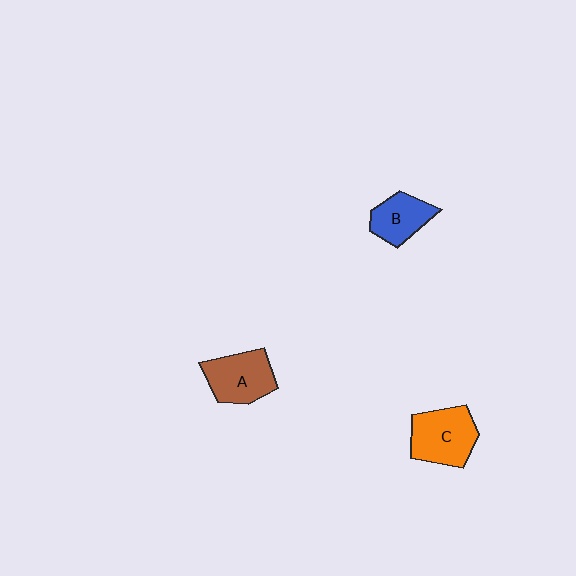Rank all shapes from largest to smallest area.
From largest to smallest: C (orange), A (brown), B (blue).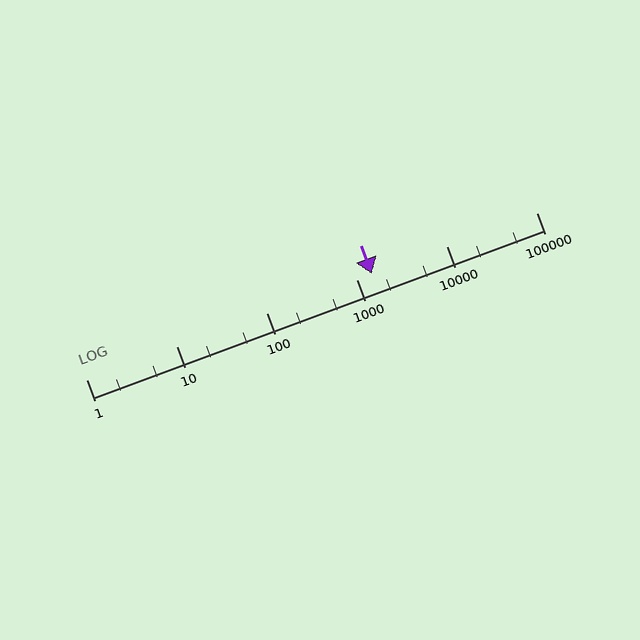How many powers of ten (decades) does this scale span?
The scale spans 5 decades, from 1 to 100000.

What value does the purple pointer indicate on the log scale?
The pointer indicates approximately 1500.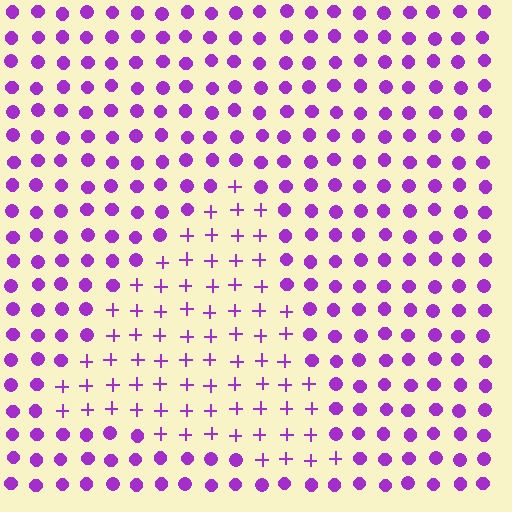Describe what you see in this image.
The image is filled with small purple elements arranged in a uniform grid. A triangle-shaped region contains plus signs, while the surrounding area contains circles. The boundary is defined purely by the change in element shape.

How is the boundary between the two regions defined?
The boundary is defined by a change in element shape: plus signs inside vs. circles outside. All elements share the same color and spacing.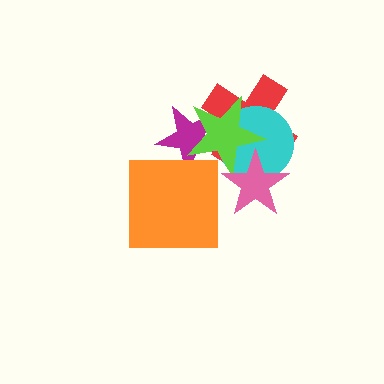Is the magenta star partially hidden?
Yes, it is partially covered by another shape.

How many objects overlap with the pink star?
3 objects overlap with the pink star.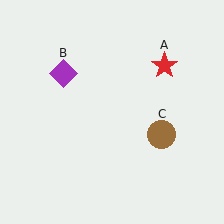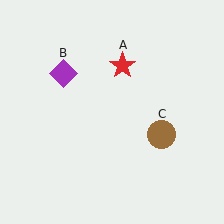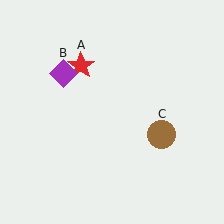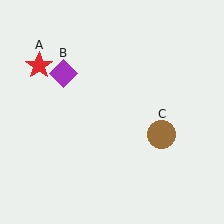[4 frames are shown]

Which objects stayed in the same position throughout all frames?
Purple diamond (object B) and brown circle (object C) remained stationary.